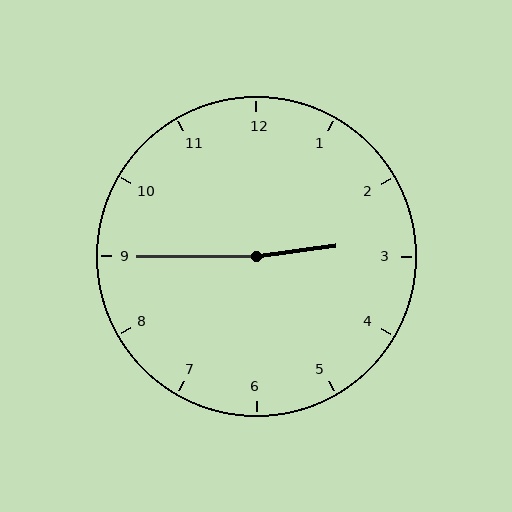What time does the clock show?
2:45.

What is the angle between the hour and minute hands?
Approximately 172 degrees.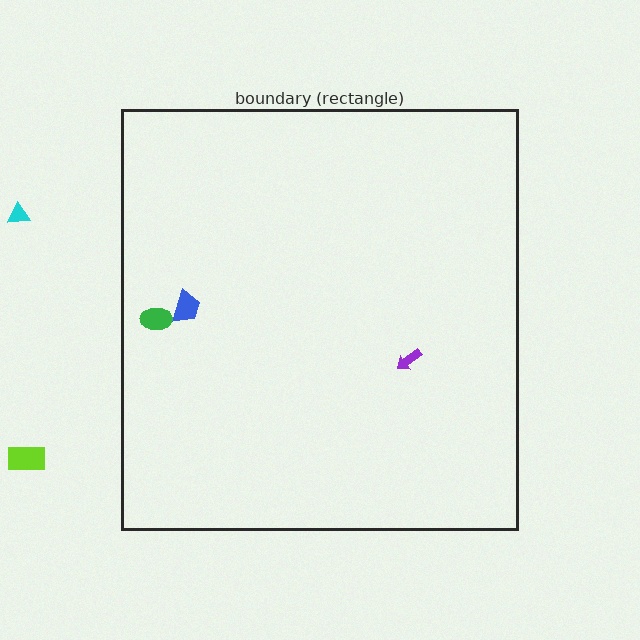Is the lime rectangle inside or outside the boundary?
Outside.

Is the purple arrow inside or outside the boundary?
Inside.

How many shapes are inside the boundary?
3 inside, 2 outside.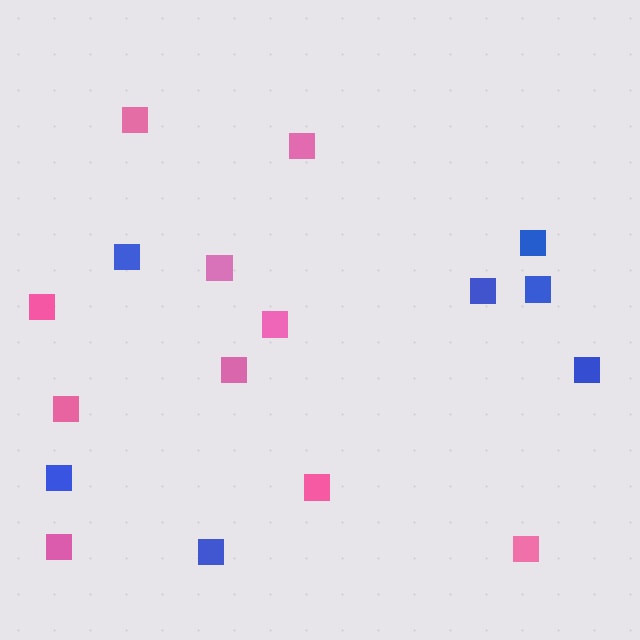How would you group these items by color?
There are 2 groups: one group of pink squares (10) and one group of blue squares (7).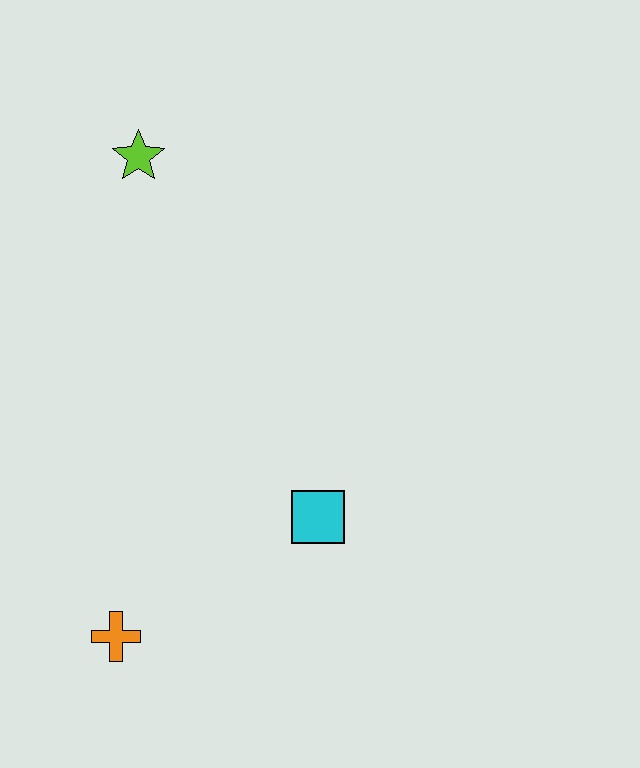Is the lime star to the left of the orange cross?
No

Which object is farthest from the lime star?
The orange cross is farthest from the lime star.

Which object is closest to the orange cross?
The cyan square is closest to the orange cross.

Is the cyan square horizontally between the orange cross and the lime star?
No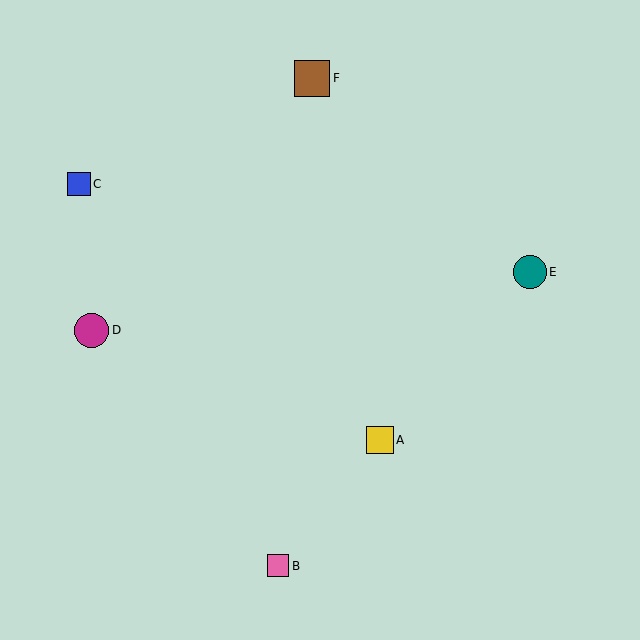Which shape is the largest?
The brown square (labeled F) is the largest.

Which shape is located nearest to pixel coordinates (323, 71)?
The brown square (labeled F) at (312, 78) is nearest to that location.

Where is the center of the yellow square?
The center of the yellow square is at (380, 440).